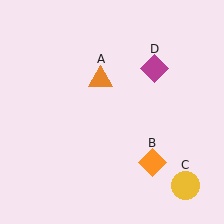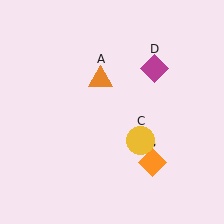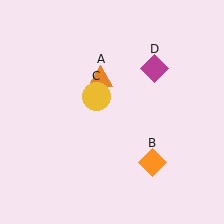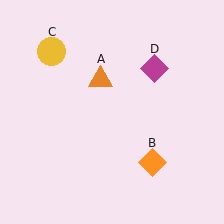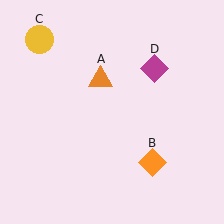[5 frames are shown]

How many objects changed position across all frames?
1 object changed position: yellow circle (object C).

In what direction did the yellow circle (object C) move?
The yellow circle (object C) moved up and to the left.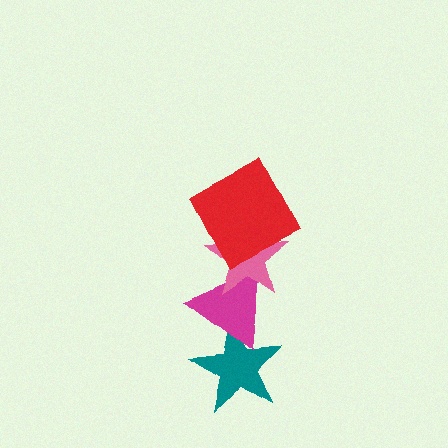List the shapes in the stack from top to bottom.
From top to bottom: the red square, the pink star, the magenta triangle, the teal star.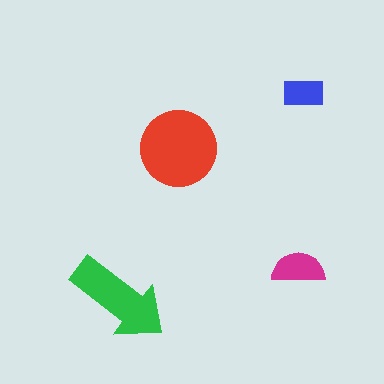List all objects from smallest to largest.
The blue rectangle, the magenta semicircle, the green arrow, the red circle.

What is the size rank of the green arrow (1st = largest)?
2nd.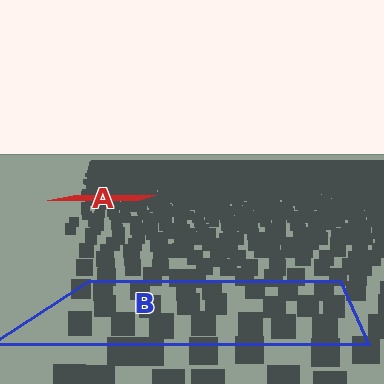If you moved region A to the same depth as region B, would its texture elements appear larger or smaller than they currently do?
They would appear larger. At a closer depth, the same texture elements are projected at a bigger on-screen size.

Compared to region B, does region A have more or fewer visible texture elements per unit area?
Region A has more texture elements per unit area — they are packed more densely because it is farther away.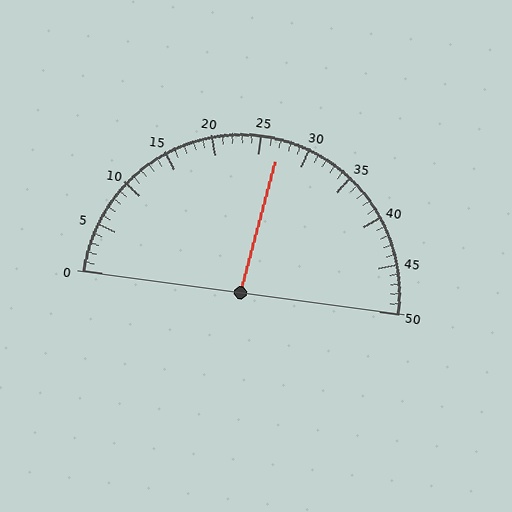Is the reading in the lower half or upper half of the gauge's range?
The reading is in the upper half of the range (0 to 50).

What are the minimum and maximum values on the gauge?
The gauge ranges from 0 to 50.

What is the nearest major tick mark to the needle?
The nearest major tick mark is 25.